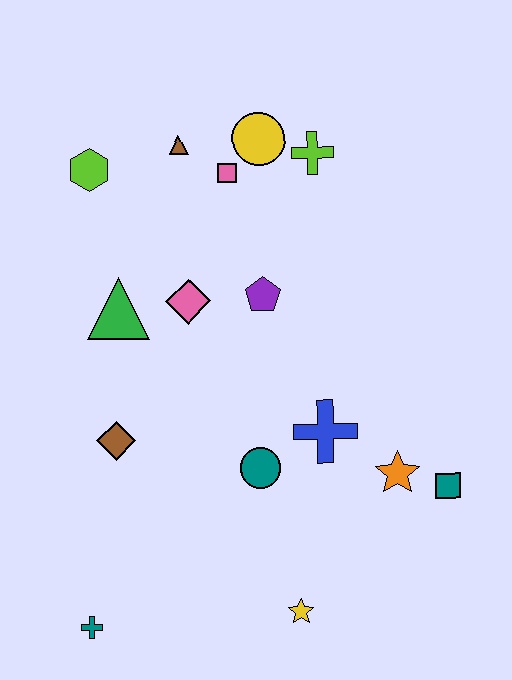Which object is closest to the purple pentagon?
The pink diamond is closest to the purple pentagon.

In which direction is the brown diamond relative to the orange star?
The brown diamond is to the left of the orange star.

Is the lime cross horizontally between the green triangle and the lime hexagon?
No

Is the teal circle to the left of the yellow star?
Yes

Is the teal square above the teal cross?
Yes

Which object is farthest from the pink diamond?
The teal cross is farthest from the pink diamond.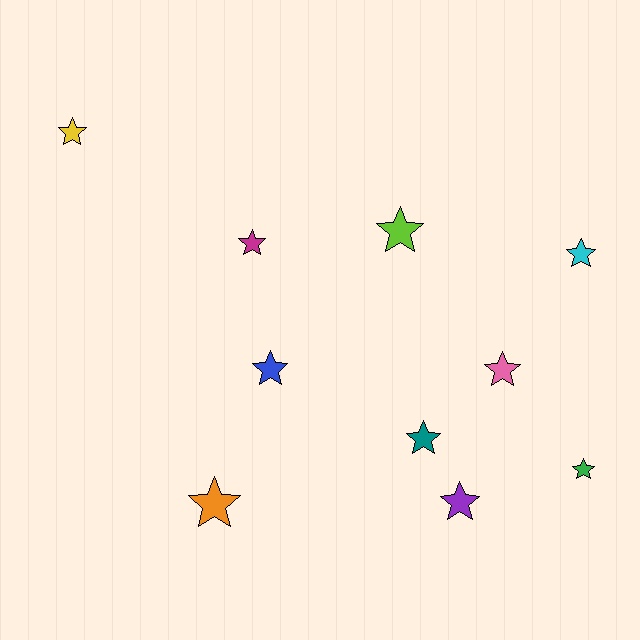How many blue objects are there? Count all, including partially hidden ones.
There is 1 blue object.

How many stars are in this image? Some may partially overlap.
There are 10 stars.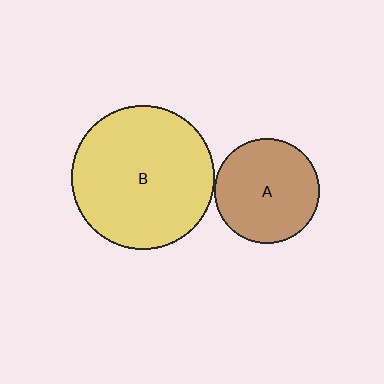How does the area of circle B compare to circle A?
Approximately 1.9 times.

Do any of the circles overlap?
No, none of the circles overlap.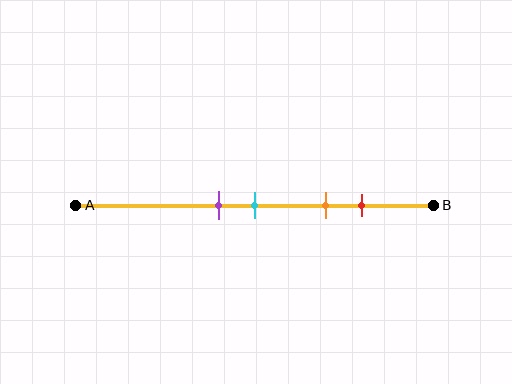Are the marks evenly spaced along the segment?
No, the marks are not evenly spaced.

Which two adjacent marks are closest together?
The purple and cyan marks are the closest adjacent pair.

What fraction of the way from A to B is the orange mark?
The orange mark is approximately 70% (0.7) of the way from A to B.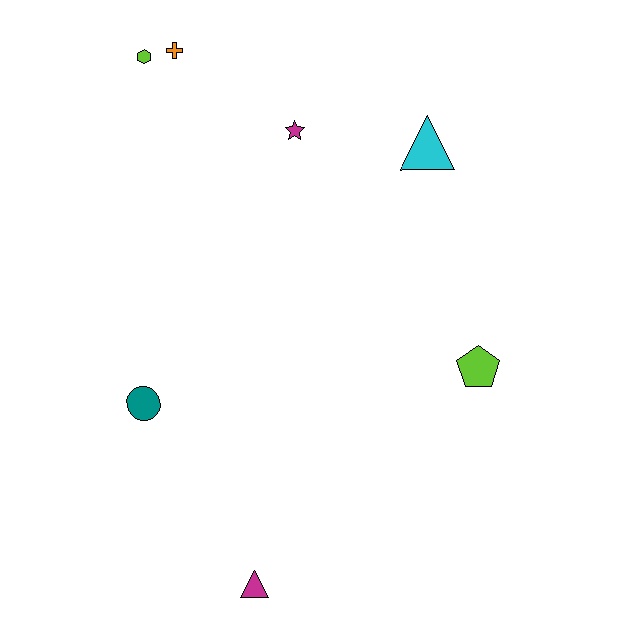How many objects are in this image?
There are 7 objects.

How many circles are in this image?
There is 1 circle.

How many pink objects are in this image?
There are no pink objects.